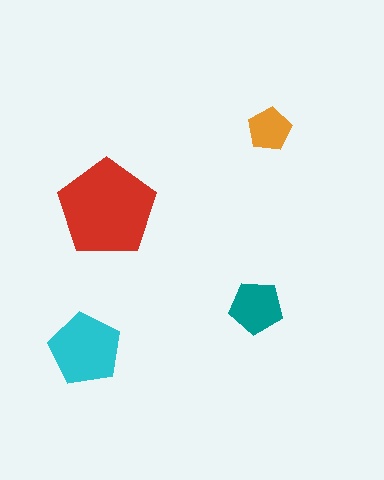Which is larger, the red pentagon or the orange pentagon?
The red one.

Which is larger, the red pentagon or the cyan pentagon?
The red one.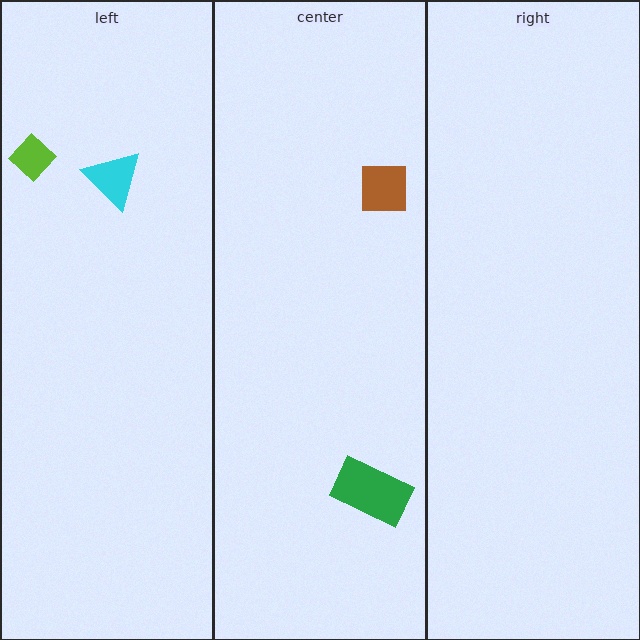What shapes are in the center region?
The green rectangle, the brown square.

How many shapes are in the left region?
2.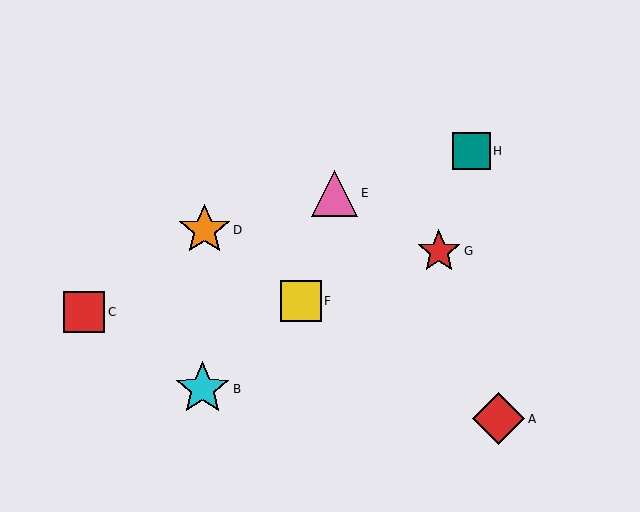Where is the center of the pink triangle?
The center of the pink triangle is at (335, 193).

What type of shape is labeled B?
Shape B is a cyan star.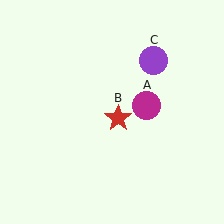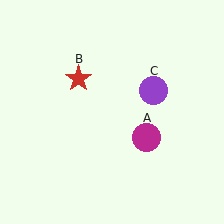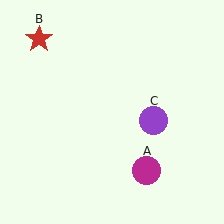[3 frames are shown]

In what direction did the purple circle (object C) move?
The purple circle (object C) moved down.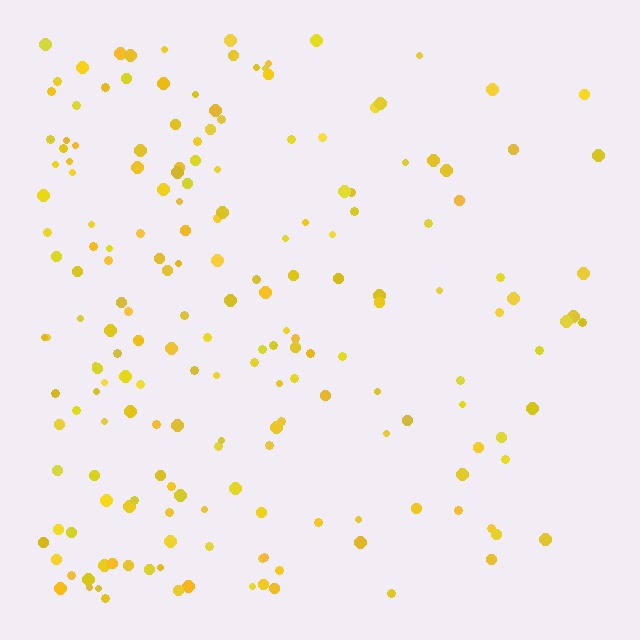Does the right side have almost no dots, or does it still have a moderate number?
Still a moderate number, just noticeably fewer than the left.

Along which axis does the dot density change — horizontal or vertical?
Horizontal.